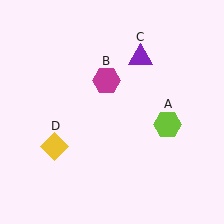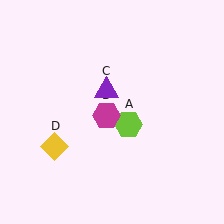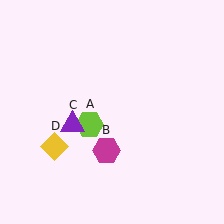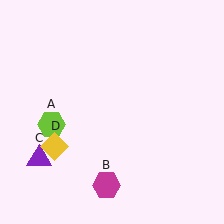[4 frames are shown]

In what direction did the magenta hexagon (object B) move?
The magenta hexagon (object B) moved down.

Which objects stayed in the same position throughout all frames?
Yellow diamond (object D) remained stationary.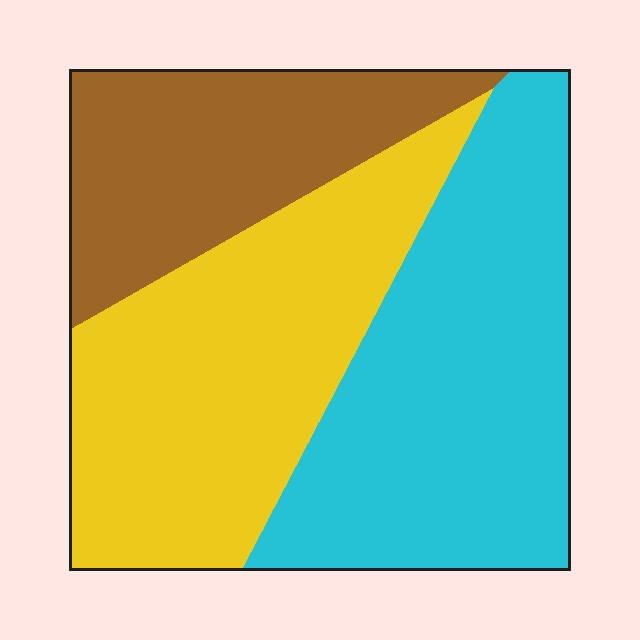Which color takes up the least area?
Brown, at roughly 25%.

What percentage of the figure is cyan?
Cyan covers 39% of the figure.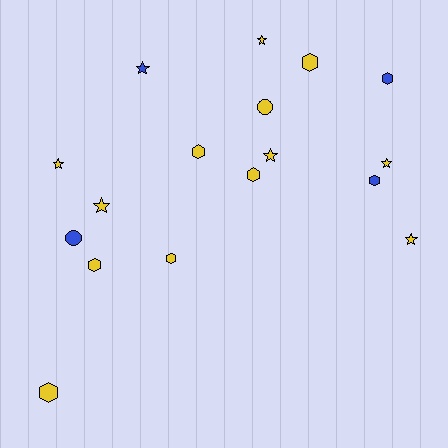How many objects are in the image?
There are 17 objects.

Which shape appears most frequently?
Hexagon, with 8 objects.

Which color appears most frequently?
Yellow, with 13 objects.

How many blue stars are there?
There is 1 blue star.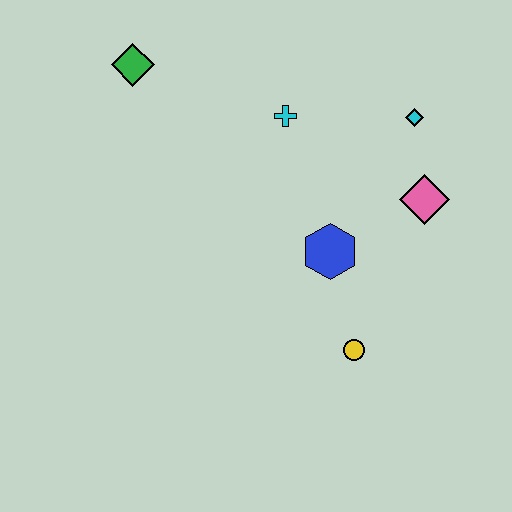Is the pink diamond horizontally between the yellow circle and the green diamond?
No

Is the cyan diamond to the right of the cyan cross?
Yes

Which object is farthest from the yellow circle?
The green diamond is farthest from the yellow circle.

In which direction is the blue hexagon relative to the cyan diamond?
The blue hexagon is below the cyan diamond.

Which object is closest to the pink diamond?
The cyan diamond is closest to the pink diamond.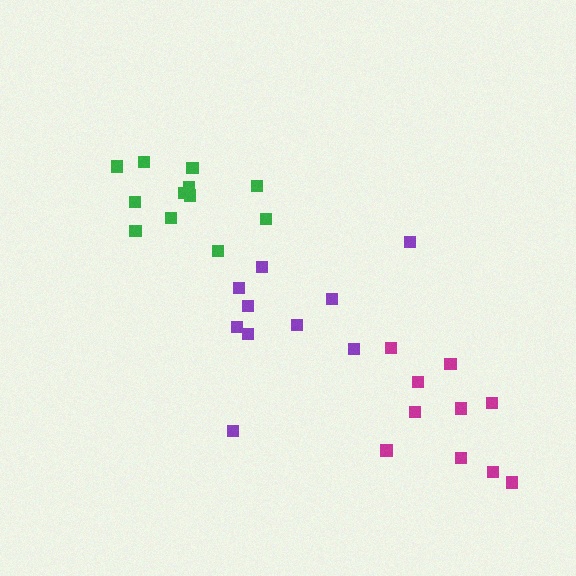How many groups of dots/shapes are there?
There are 3 groups.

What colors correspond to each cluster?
The clusters are colored: purple, magenta, green.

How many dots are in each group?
Group 1: 10 dots, Group 2: 10 dots, Group 3: 12 dots (32 total).